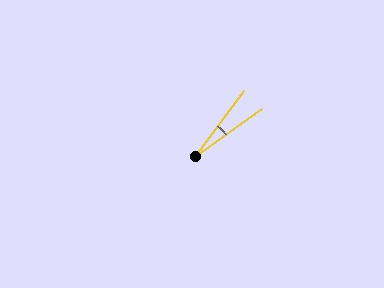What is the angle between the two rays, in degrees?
Approximately 18 degrees.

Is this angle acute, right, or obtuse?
It is acute.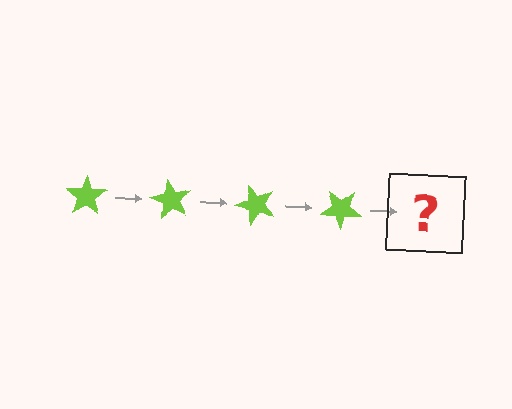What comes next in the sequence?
The next element should be a lime star rotated 240 degrees.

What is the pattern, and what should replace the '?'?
The pattern is that the star rotates 60 degrees each step. The '?' should be a lime star rotated 240 degrees.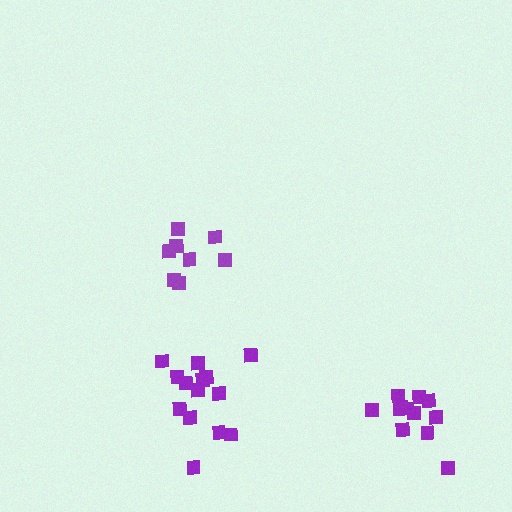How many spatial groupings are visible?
There are 3 spatial groupings.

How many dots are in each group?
Group 1: 8 dots, Group 2: 14 dots, Group 3: 12 dots (34 total).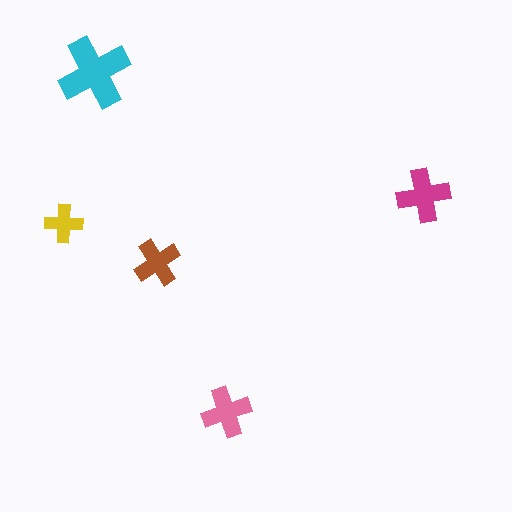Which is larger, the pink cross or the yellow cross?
The pink one.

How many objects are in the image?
There are 5 objects in the image.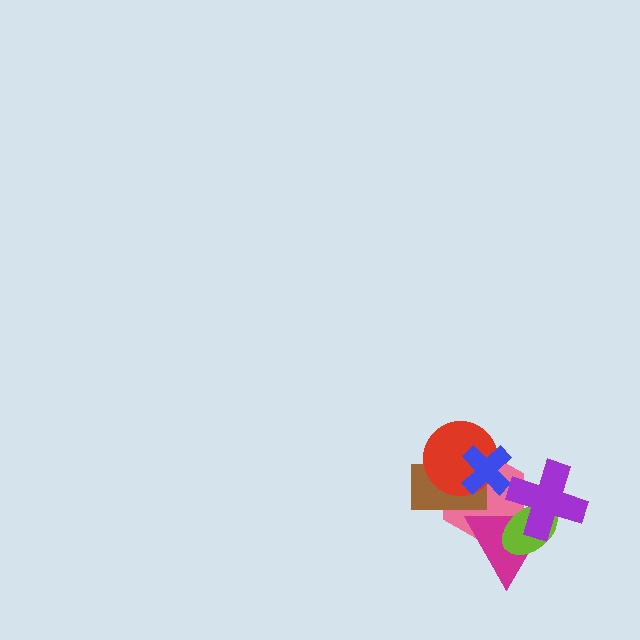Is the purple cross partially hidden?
No, no other shape covers it.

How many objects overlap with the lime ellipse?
3 objects overlap with the lime ellipse.